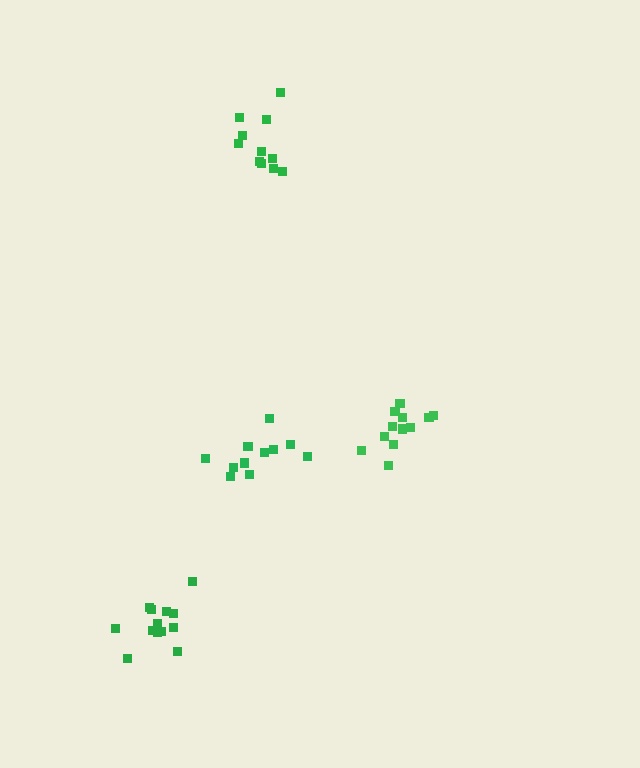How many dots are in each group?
Group 1: 11 dots, Group 2: 12 dots, Group 3: 13 dots, Group 4: 11 dots (47 total).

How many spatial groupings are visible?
There are 4 spatial groupings.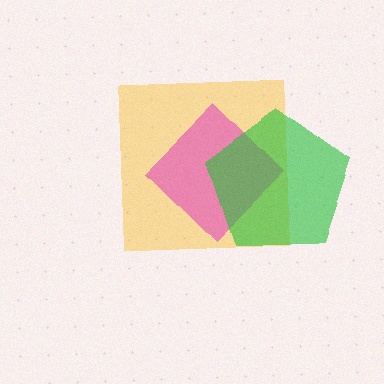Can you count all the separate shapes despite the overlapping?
Yes, there are 3 separate shapes.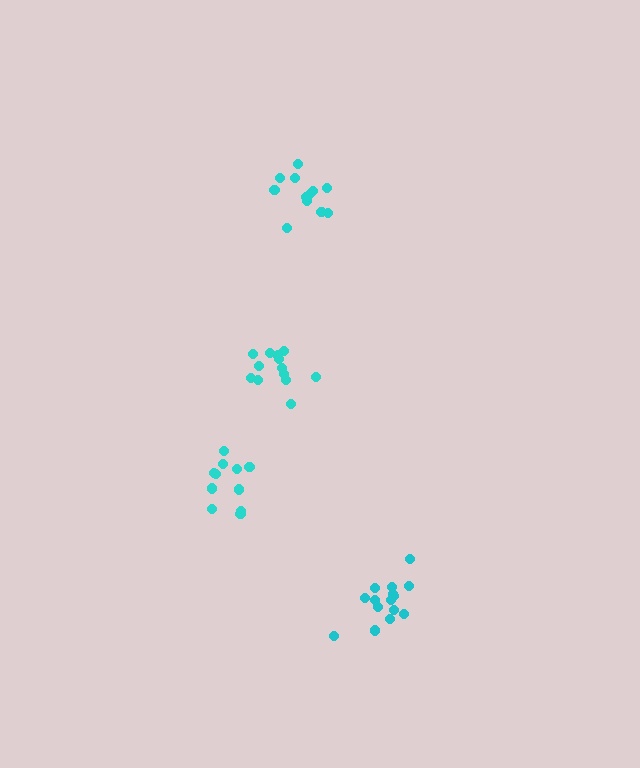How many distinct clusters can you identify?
There are 4 distinct clusters.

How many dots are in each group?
Group 1: 12 dots, Group 2: 15 dots, Group 3: 13 dots, Group 4: 13 dots (53 total).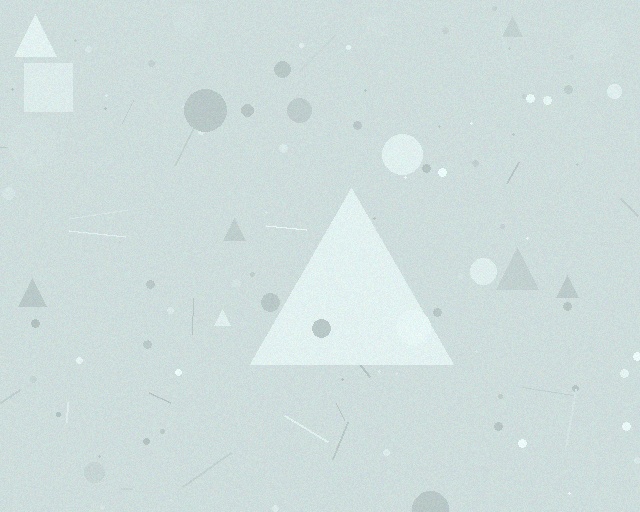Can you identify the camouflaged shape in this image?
The camouflaged shape is a triangle.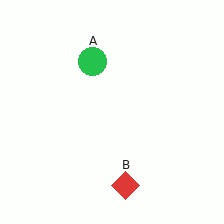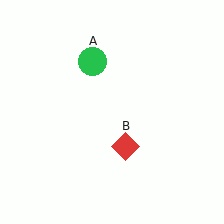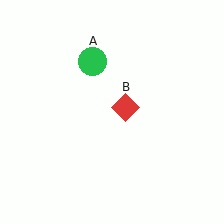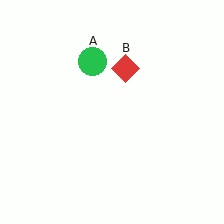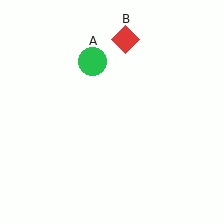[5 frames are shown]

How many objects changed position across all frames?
1 object changed position: red diamond (object B).